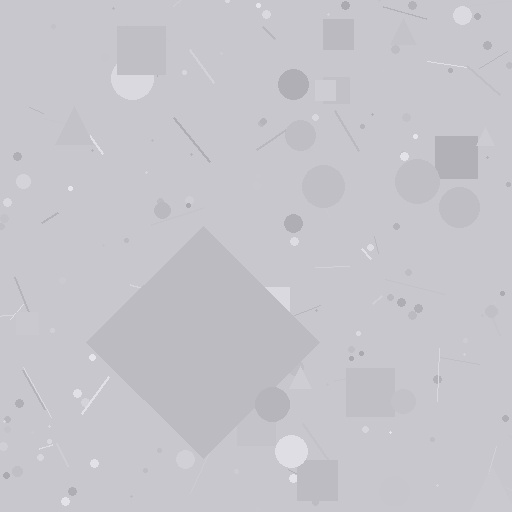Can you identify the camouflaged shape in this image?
The camouflaged shape is a diamond.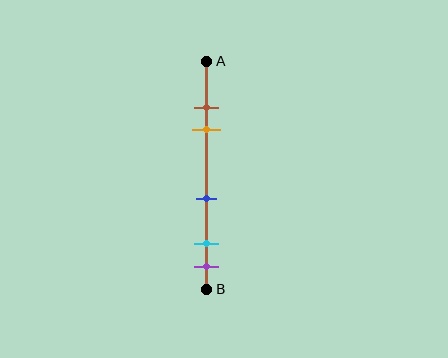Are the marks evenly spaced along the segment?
No, the marks are not evenly spaced.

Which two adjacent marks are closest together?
The brown and orange marks are the closest adjacent pair.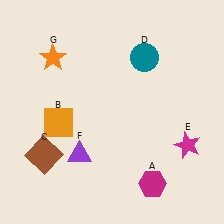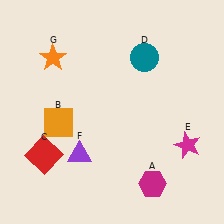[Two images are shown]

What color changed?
The square (C) changed from brown in Image 1 to red in Image 2.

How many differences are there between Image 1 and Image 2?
There is 1 difference between the two images.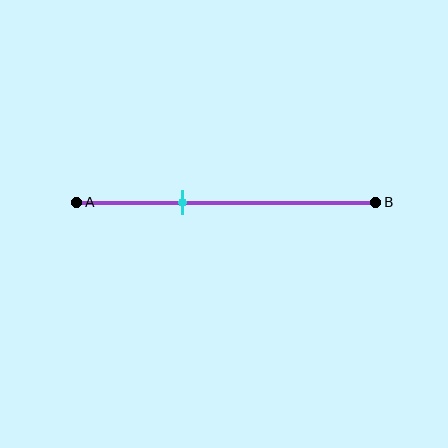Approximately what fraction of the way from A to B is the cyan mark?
The cyan mark is approximately 35% of the way from A to B.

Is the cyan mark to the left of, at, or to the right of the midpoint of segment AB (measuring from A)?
The cyan mark is to the left of the midpoint of segment AB.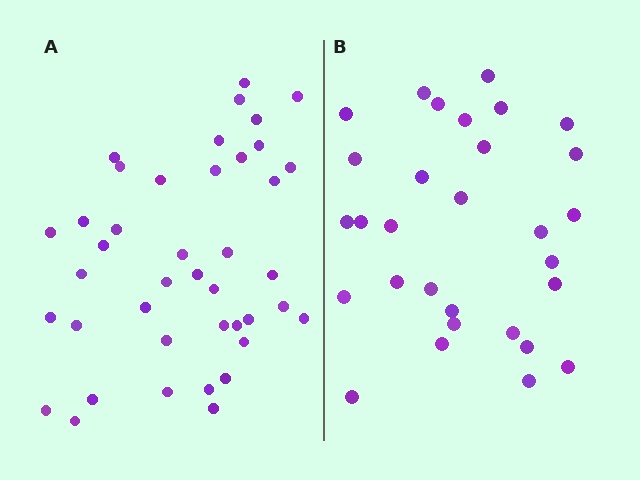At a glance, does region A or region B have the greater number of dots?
Region A (the left region) has more dots.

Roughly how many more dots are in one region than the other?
Region A has roughly 12 or so more dots than region B.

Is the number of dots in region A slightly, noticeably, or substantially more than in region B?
Region A has noticeably more, but not dramatically so. The ratio is roughly 1.4 to 1.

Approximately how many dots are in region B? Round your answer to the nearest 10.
About 30 dots.